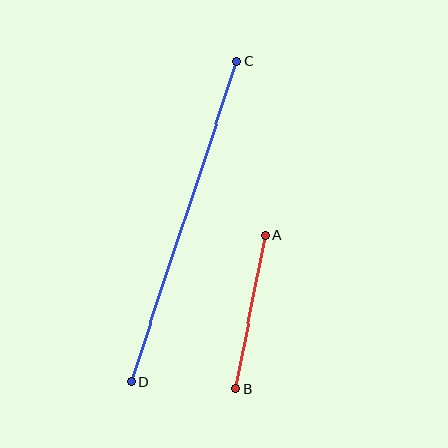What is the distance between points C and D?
The distance is approximately 338 pixels.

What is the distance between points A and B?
The distance is approximately 156 pixels.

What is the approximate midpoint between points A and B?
The midpoint is at approximately (250, 312) pixels.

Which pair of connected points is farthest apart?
Points C and D are farthest apart.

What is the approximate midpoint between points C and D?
The midpoint is at approximately (184, 222) pixels.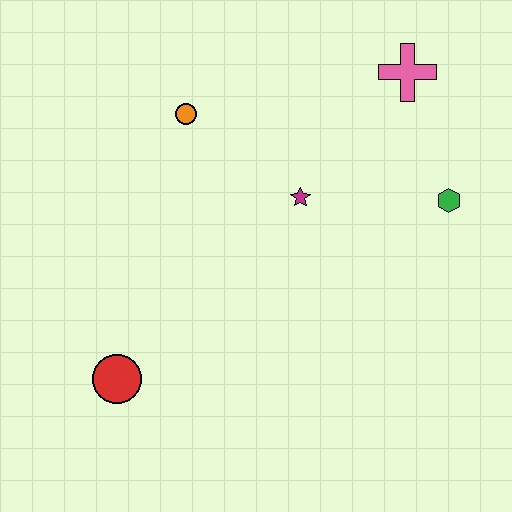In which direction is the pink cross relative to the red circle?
The pink cross is above the red circle.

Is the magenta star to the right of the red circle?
Yes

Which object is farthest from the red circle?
The pink cross is farthest from the red circle.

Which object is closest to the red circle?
The magenta star is closest to the red circle.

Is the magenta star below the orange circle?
Yes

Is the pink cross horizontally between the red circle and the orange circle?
No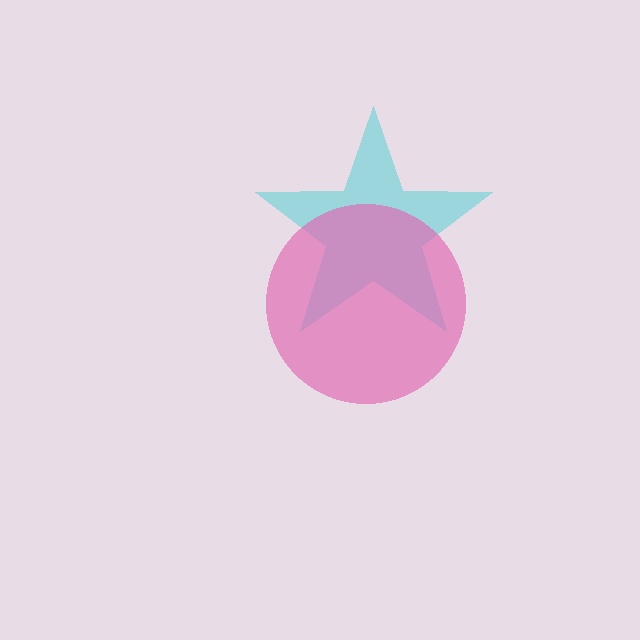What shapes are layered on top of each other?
The layered shapes are: a cyan star, a pink circle.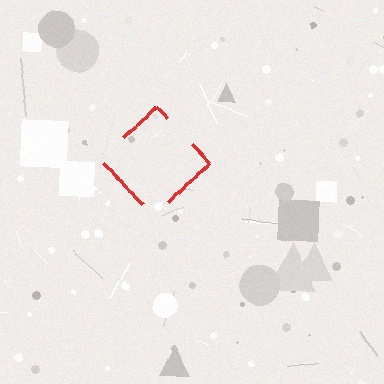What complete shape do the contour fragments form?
The contour fragments form a diamond.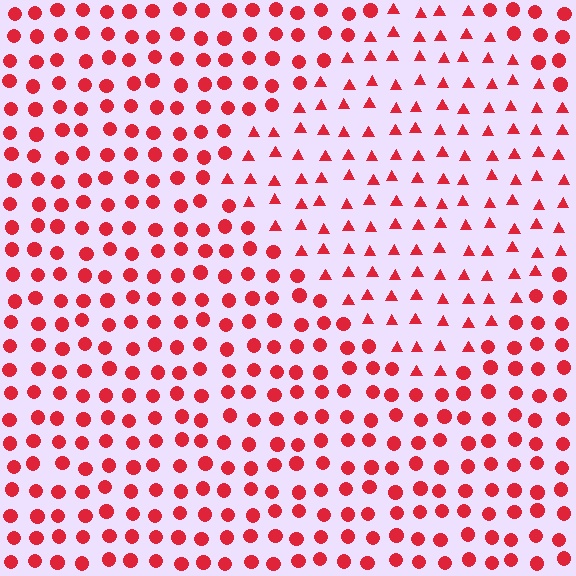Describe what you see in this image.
The image is filled with small red elements arranged in a uniform grid. A diamond-shaped region contains triangles, while the surrounding area contains circles. The boundary is defined purely by the change in element shape.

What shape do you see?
I see a diamond.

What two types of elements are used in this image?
The image uses triangles inside the diamond region and circles outside it.